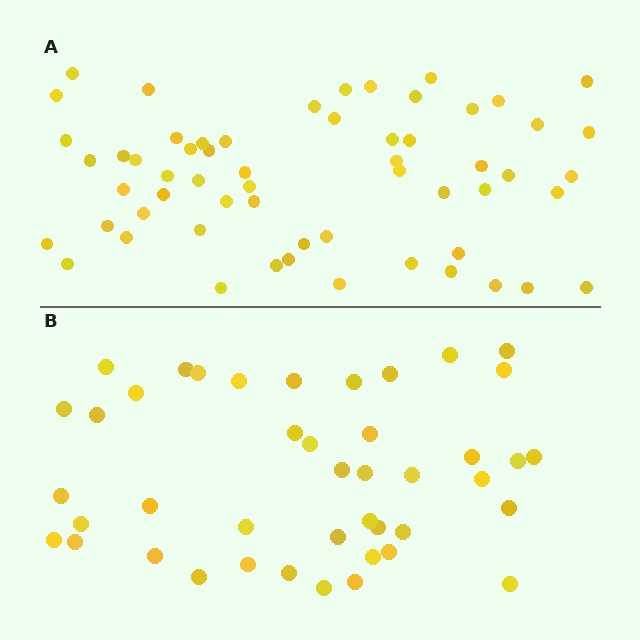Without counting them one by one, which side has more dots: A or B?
Region A (the top region) has more dots.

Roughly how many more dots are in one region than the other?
Region A has approximately 15 more dots than region B.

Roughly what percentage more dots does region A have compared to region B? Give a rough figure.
About 35% more.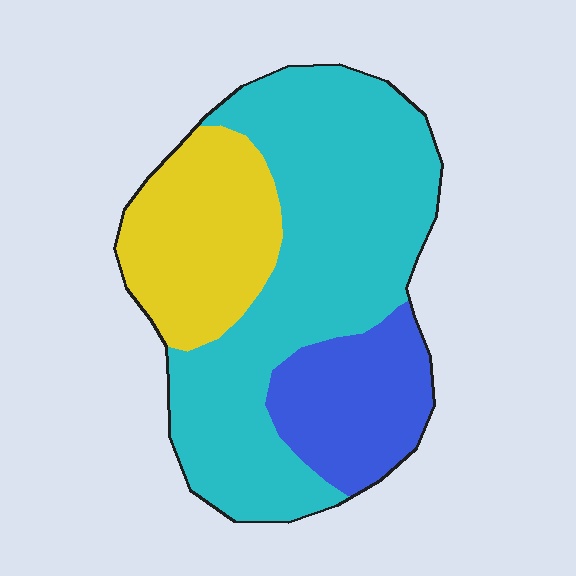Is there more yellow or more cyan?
Cyan.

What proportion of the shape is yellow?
Yellow covers around 25% of the shape.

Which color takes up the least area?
Blue, at roughly 20%.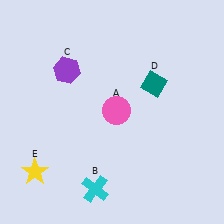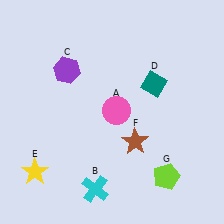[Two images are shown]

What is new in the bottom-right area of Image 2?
A lime pentagon (G) was added in the bottom-right area of Image 2.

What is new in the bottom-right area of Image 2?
A brown star (F) was added in the bottom-right area of Image 2.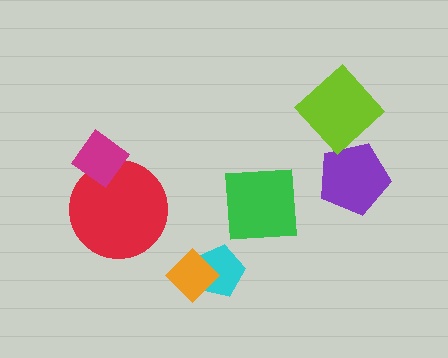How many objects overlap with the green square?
0 objects overlap with the green square.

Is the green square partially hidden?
No, no other shape covers it.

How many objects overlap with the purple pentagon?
0 objects overlap with the purple pentagon.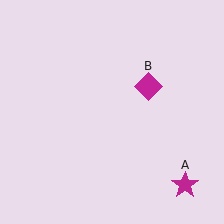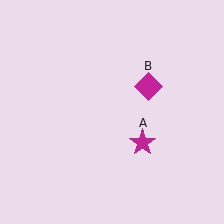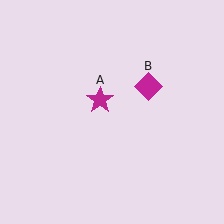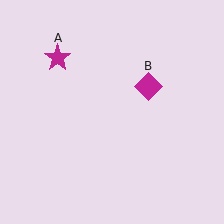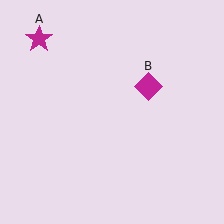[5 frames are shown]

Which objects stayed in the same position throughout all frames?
Magenta diamond (object B) remained stationary.